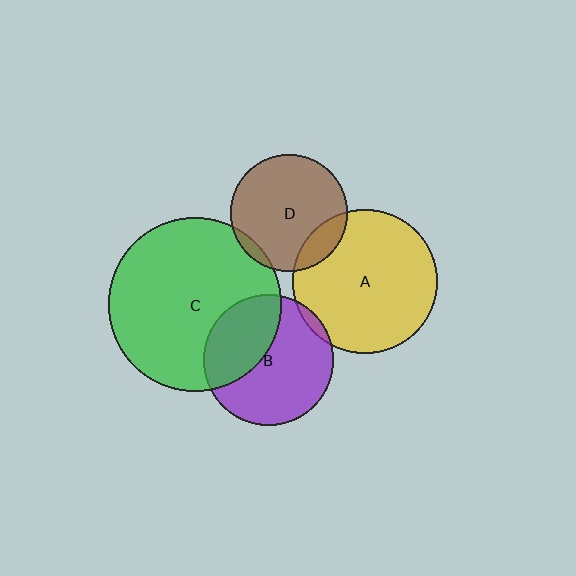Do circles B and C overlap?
Yes.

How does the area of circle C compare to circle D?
Approximately 2.2 times.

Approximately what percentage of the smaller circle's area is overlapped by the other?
Approximately 35%.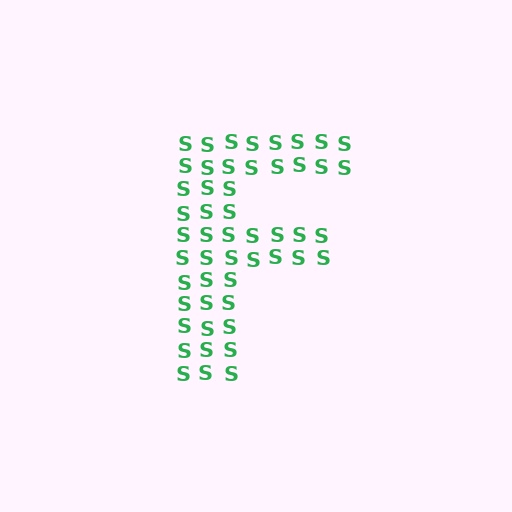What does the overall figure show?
The overall figure shows the letter F.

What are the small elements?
The small elements are letter S's.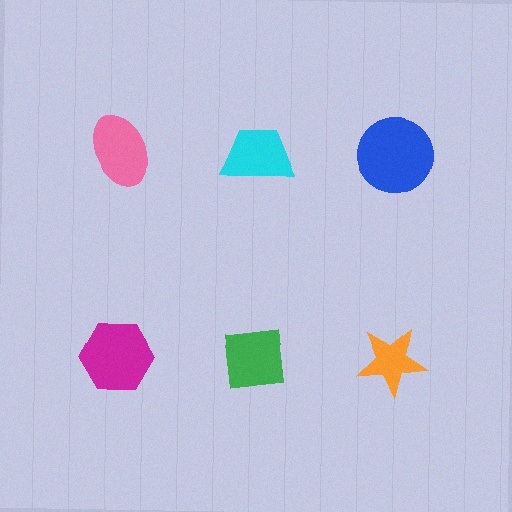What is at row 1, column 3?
A blue circle.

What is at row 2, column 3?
An orange star.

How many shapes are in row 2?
3 shapes.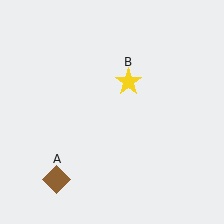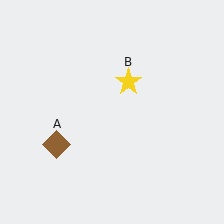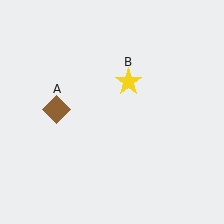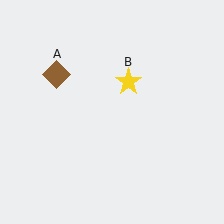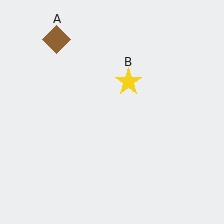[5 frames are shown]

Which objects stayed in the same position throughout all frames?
Yellow star (object B) remained stationary.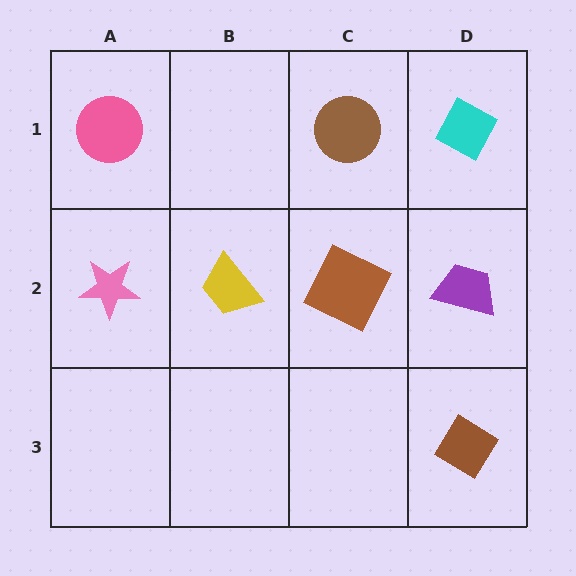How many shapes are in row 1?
3 shapes.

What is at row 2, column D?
A purple trapezoid.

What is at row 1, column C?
A brown circle.